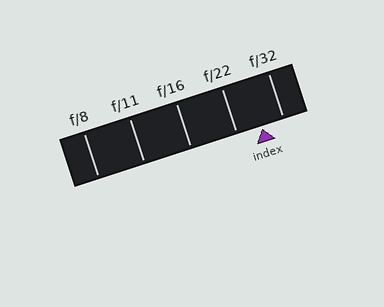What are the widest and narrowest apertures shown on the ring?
The widest aperture shown is f/8 and the narrowest is f/32.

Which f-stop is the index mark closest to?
The index mark is closest to f/32.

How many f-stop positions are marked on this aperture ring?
There are 5 f-stop positions marked.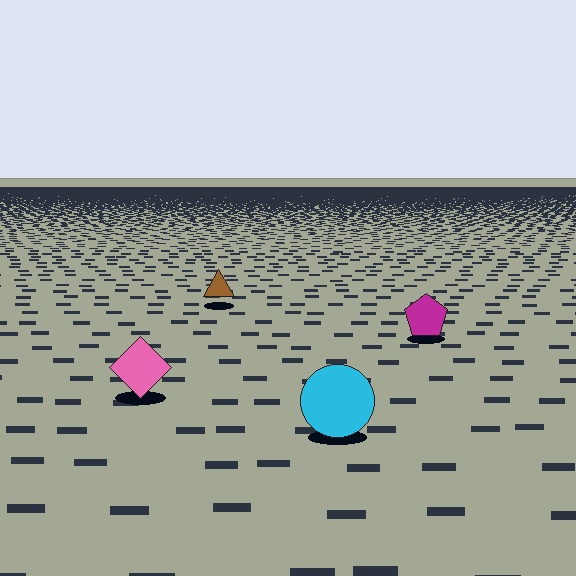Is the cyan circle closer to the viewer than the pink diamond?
Yes. The cyan circle is closer — you can tell from the texture gradient: the ground texture is coarser near it.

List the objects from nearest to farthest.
From nearest to farthest: the cyan circle, the pink diamond, the magenta pentagon, the brown triangle.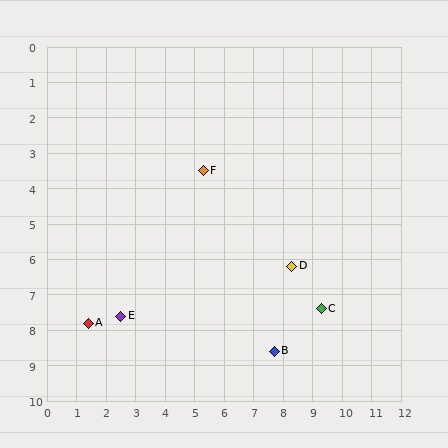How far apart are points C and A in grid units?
Points C and A are about 7.9 grid units apart.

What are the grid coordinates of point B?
Point B is at approximately (7.7, 8.6).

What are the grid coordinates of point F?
Point F is at approximately (5.3, 3.5).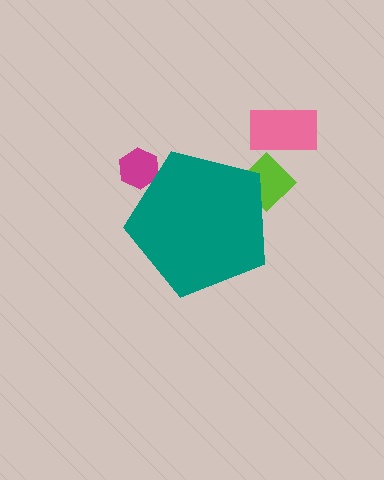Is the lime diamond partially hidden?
Yes, the lime diamond is partially hidden behind the teal pentagon.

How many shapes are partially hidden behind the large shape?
2 shapes are partially hidden.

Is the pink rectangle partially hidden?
No, the pink rectangle is fully visible.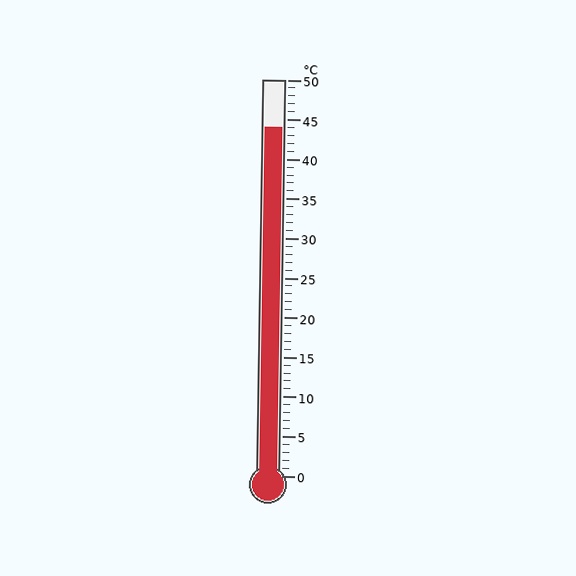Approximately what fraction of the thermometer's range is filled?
The thermometer is filled to approximately 90% of its range.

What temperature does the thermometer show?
The thermometer shows approximately 44°C.